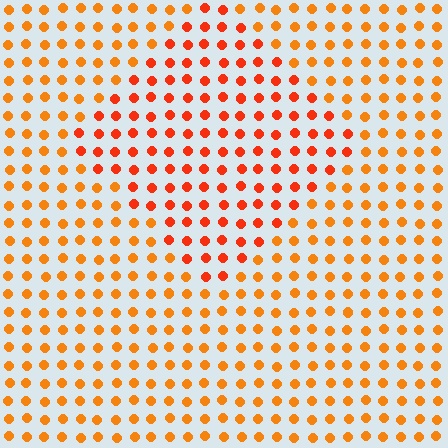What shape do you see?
I see a diamond.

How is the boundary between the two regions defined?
The boundary is defined purely by a slight shift in hue (about 22 degrees). Spacing, size, and orientation are identical on both sides.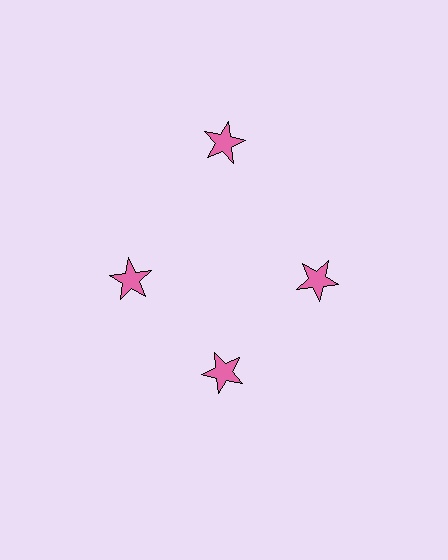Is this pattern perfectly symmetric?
No. The 4 pink stars are arranged in a ring, but one element near the 12 o'clock position is pushed outward from the center, breaking the 4-fold rotational symmetry.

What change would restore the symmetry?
The symmetry would be restored by moving it inward, back onto the ring so that all 4 stars sit at equal angles and equal distance from the center.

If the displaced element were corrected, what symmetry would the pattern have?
It would have 4-fold rotational symmetry — the pattern would map onto itself every 90 degrees.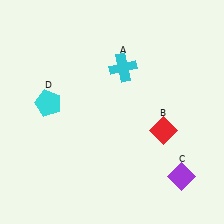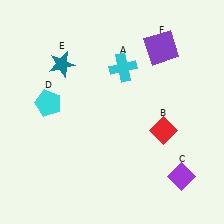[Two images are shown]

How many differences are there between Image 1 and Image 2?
There are 2 differences between the two images.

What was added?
A teal star (E), a purple square (F) were added in Image 2.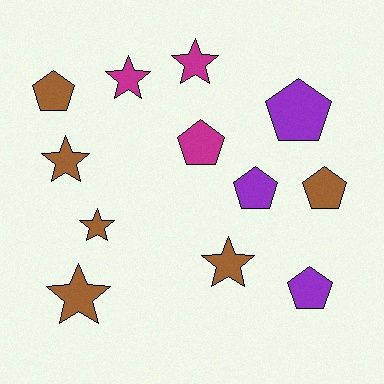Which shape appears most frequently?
Pentagon, with 6 objects.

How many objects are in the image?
There are 12 objects.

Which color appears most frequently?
Brown, with 6 objects.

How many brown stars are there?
There are 4 brown stars.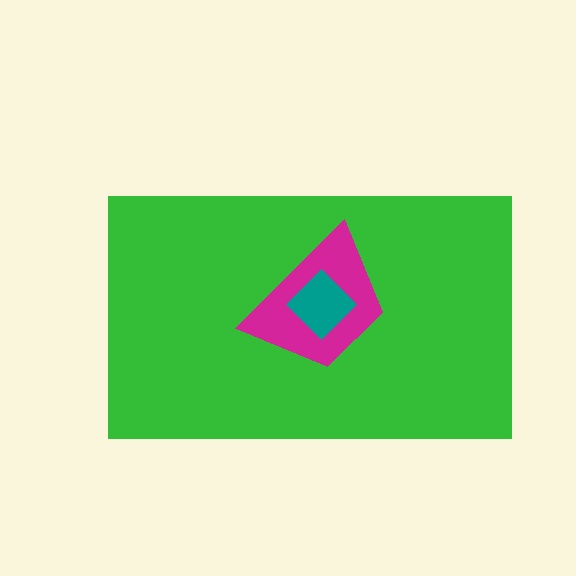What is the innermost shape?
The teal diamond.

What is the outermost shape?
The green rectangle.